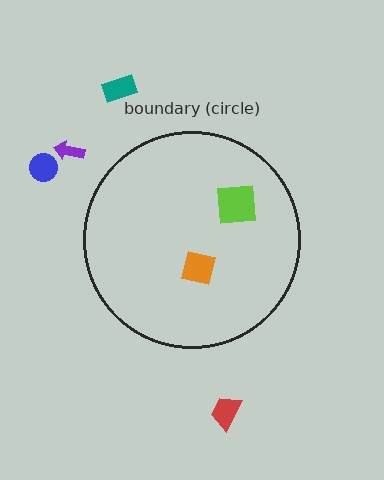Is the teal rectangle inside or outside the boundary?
Outside.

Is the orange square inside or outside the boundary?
Inside.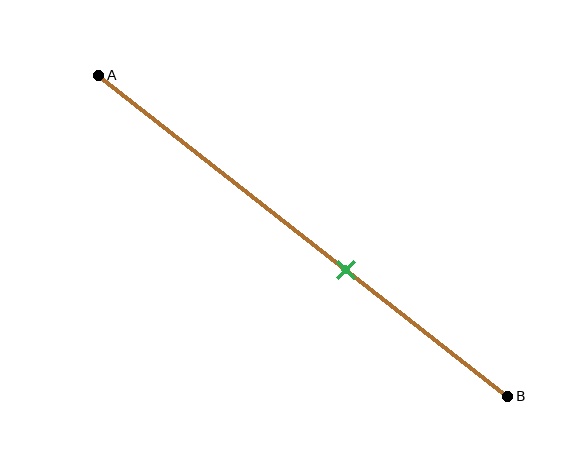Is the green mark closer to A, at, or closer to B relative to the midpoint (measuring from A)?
The green mark is closer to point B than the midpoint of segment AB.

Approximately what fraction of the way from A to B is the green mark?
The green mark is approximately 60% of the way from A to B.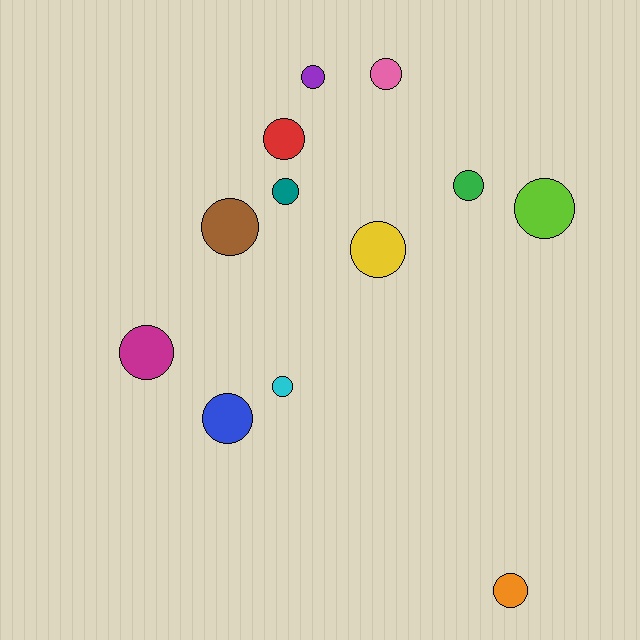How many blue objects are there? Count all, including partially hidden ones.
There is 1 blue object.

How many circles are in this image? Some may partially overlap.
There are 12 circles.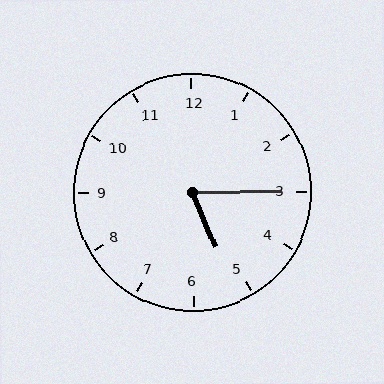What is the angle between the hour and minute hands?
Approximately 68 degrees.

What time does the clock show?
5:15.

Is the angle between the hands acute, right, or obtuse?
It is acute.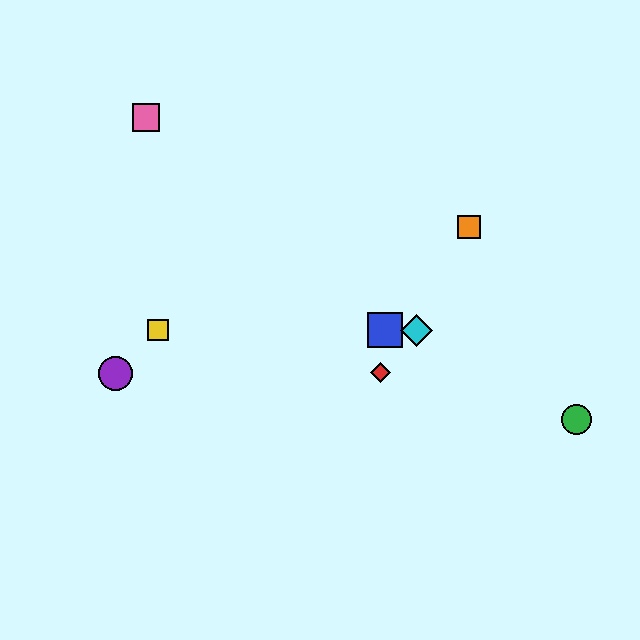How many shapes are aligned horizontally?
3 shapes (the blue square, the yellow square, the cyan diamond) are aligned horizontally.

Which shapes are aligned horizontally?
The blue square, the yellow square, the cyan diamond are aligned horizontally.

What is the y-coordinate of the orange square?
The orange square is at y≈227.